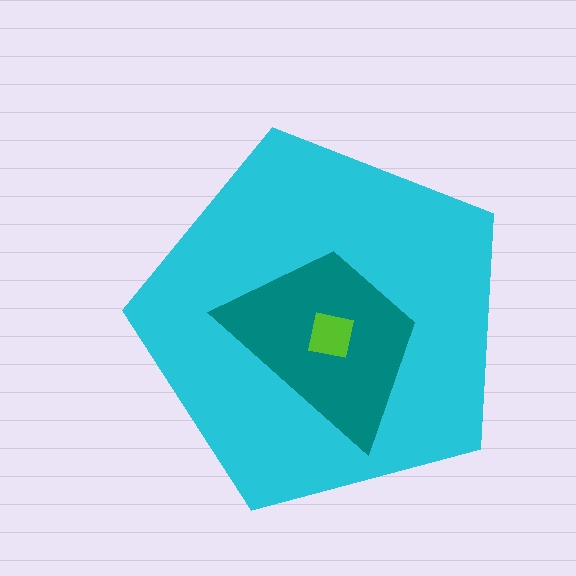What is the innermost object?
The lime square.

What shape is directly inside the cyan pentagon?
The teal trapezoid.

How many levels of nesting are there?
3.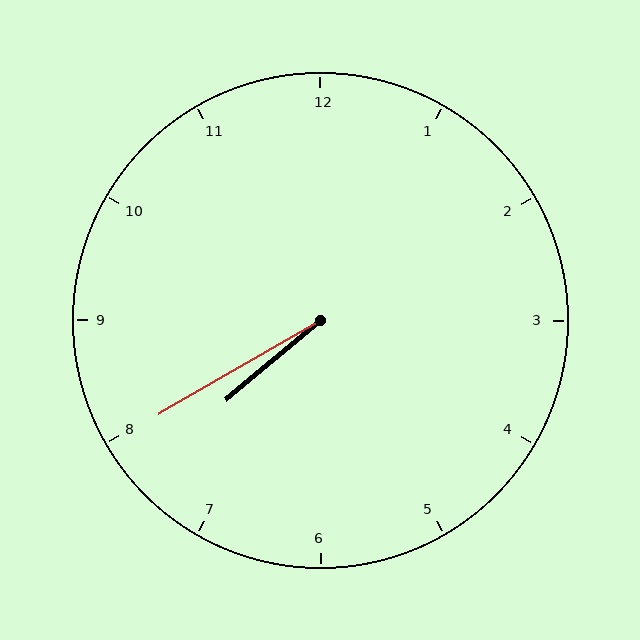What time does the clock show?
7:40.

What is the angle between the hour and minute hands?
Approximately 10 degrees.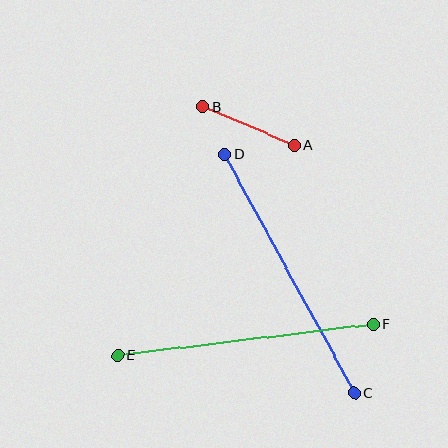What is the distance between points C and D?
The distance is approximately 271 pixels.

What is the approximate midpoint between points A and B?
The midpoint is at approximately (249, 126) pixels.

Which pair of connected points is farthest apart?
Points C and D are farthest apart.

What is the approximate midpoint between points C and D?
The midpoint is at approximately (289, 274) pixels.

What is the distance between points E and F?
The distance is approximately 257 pixels.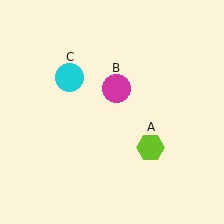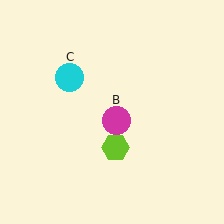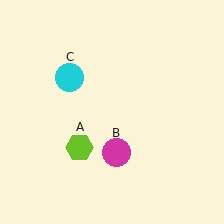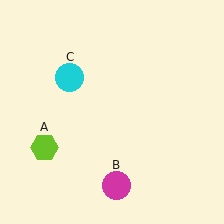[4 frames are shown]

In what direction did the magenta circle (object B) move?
The magenta circle (object B) moved down.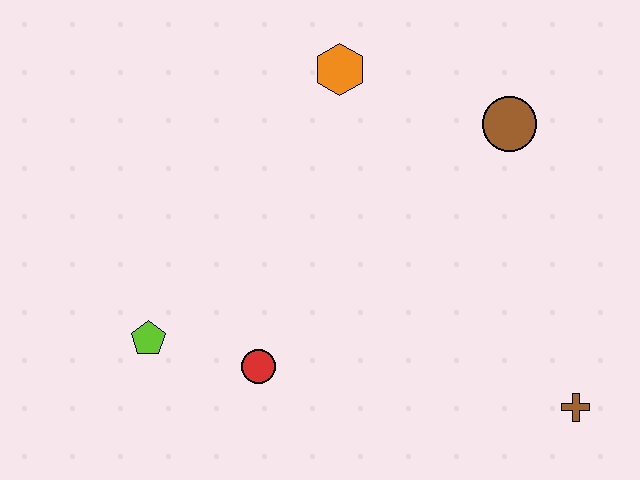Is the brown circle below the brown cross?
No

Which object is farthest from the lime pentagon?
The brown cross is farthest from the lime pentagon.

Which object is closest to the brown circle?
The orange hexagon is closest to the brown circle.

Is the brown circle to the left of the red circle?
No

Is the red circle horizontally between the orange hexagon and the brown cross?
No